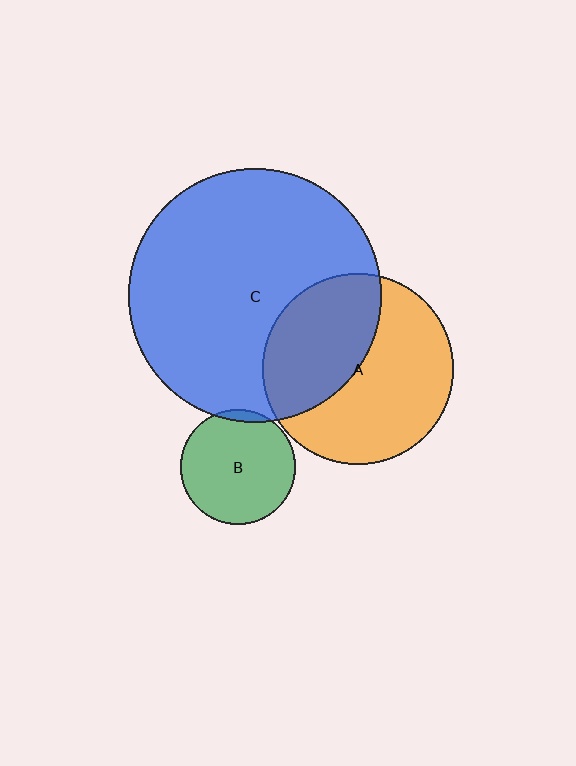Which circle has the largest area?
Circle C (blue).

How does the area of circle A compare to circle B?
Approximately 2.8 times.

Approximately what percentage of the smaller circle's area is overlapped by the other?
Approximately 40%.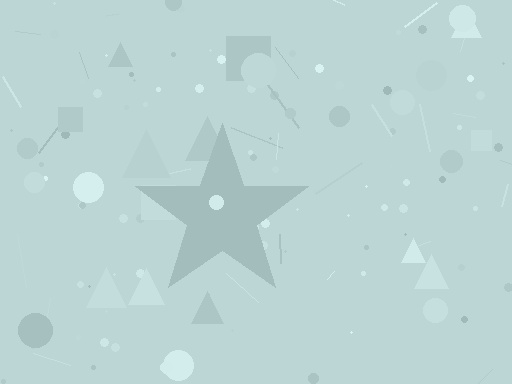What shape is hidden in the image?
A star is hidden in the image.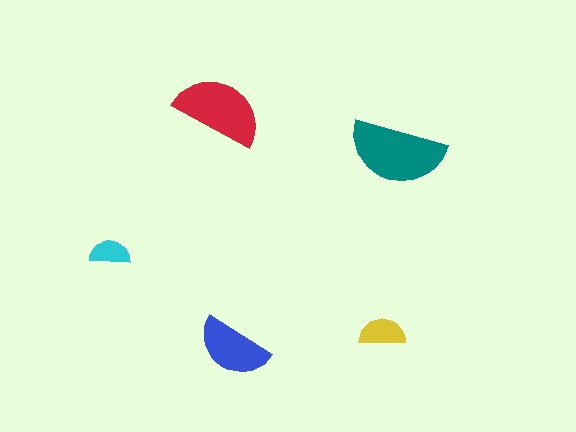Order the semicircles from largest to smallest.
the teal one, the red one, the blue one, the yellow one, the cyan one.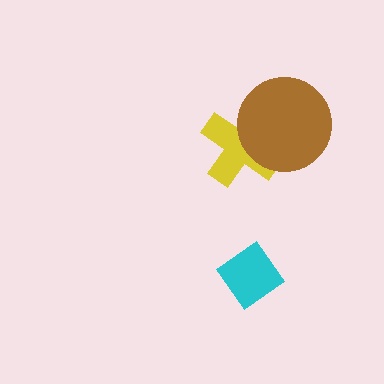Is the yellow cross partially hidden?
Yes, it is partially covered by another shape.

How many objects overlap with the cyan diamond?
0 objects overlap with the cyan diamond.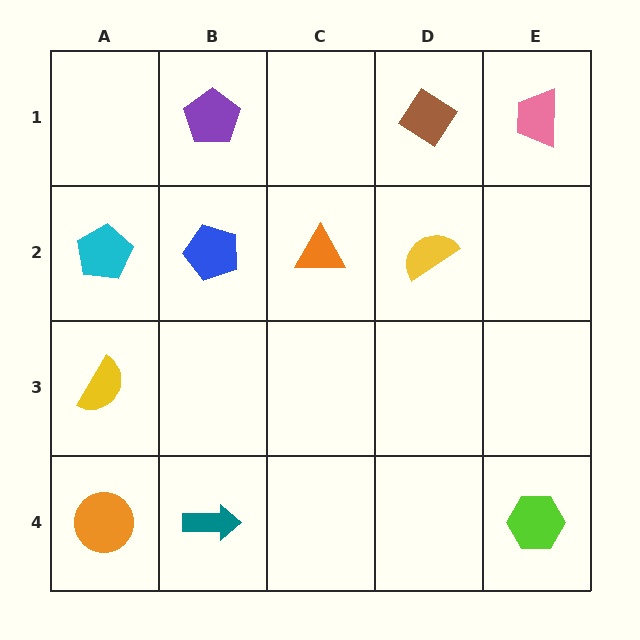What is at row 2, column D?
A yellow semicircle.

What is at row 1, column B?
A purple pentagon.